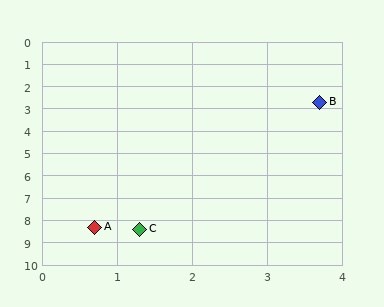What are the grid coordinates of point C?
Point C is at approximately (1.3, 8.4).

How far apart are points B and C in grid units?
Points B and C are about 6.2 grid units apart.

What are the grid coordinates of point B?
Point B is at approximately (3.7, 2.7).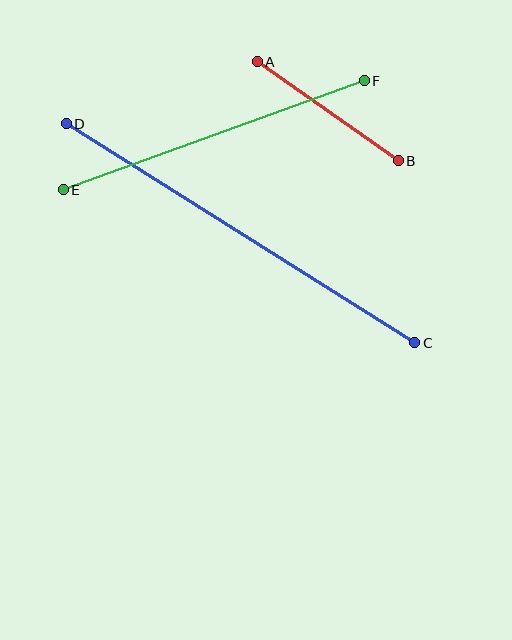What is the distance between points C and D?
The distance is approximately 411 pixels.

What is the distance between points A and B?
The distance is approximately 172 pixels.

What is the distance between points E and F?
The distance is approximately 320 pixels.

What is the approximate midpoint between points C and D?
The midpoint is at approximately (241, 233) pixels.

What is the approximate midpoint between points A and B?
The midpoint is at approximately (328, 111) pixels.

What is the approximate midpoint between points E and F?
The midpoint is at approximately (214, 135) pixels.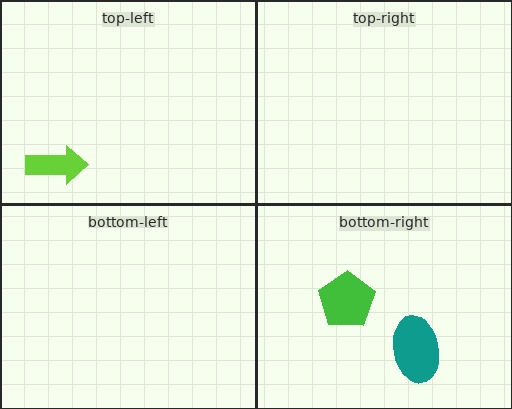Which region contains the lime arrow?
The top-left region.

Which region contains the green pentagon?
The bottom-right region.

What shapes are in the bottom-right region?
The green pentagon, the teal ellipse.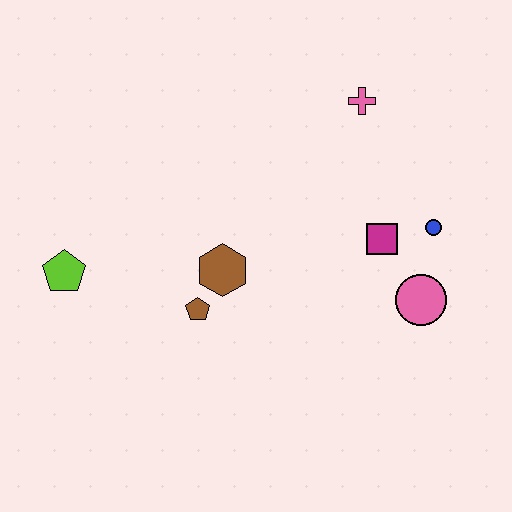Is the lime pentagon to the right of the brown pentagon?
No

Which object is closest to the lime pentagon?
The brown pentagon is closest to the lime pentagon.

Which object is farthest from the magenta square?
The lime pentagon is farthest from the magenta square.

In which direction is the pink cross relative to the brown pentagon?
The pink cross is above the brown pentagon.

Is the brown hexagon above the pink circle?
Yes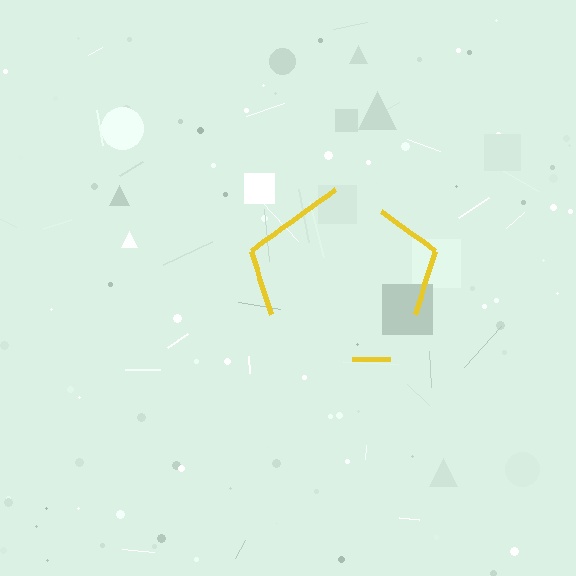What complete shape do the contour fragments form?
The contour fragments form a pentagon.